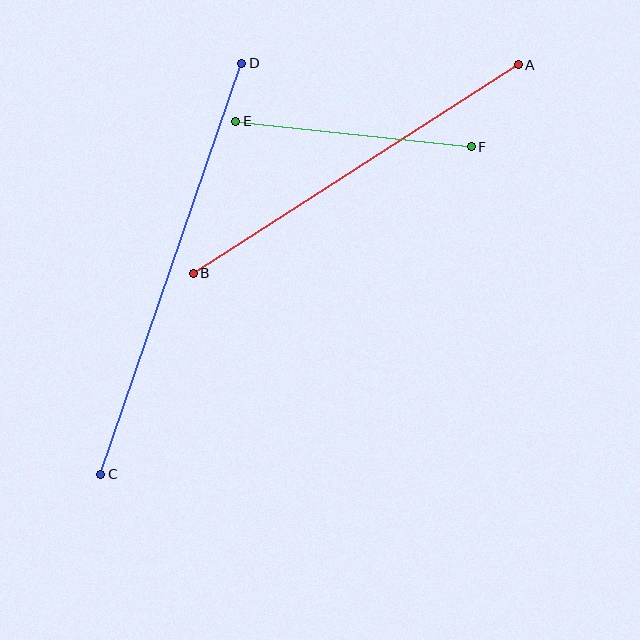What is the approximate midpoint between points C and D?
The midpoint is at approximately (171, 269) pixels.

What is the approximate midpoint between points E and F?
The midpoint is at approximately (353, 134) pixels.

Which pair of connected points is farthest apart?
Points C and D are farthest apart.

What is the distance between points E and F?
The distance is approximately 237 pixels.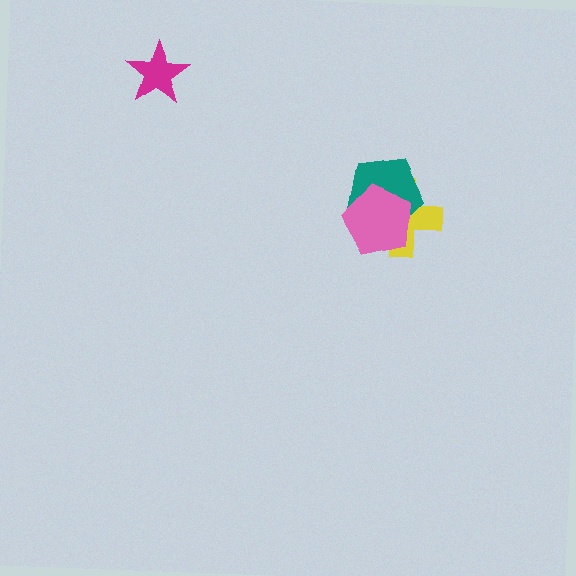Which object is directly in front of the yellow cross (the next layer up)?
The teal pentagon is directly in front of the yellow cross.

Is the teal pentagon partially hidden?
Yes, it is partially covered by another shape.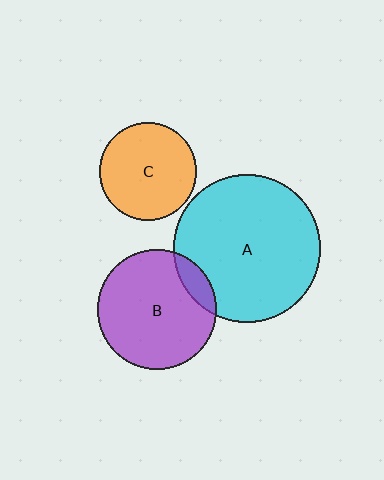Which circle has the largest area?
Circle A (cyan).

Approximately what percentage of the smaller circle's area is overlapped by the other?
Approximately 10%.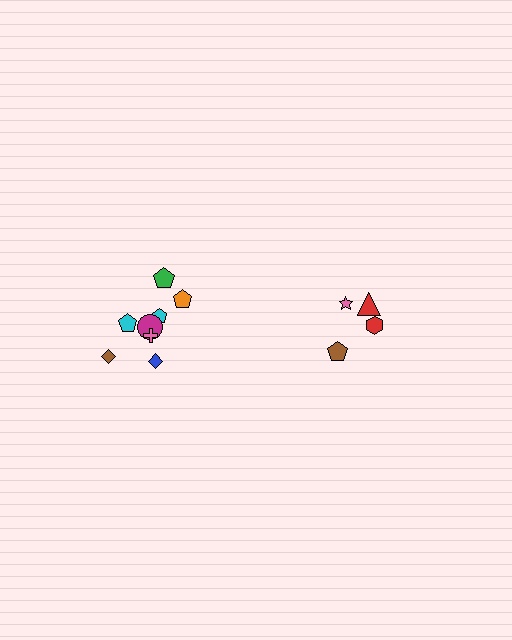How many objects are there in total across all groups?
There are 12 objects.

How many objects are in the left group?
There are 8 objects.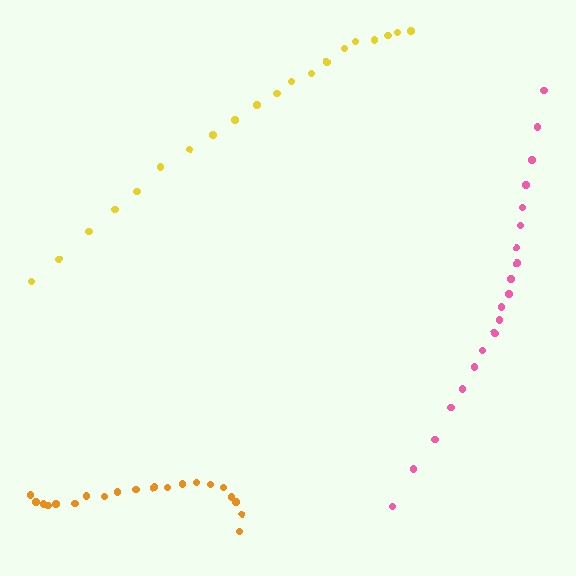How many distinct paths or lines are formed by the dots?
There are 3 distinct paths.